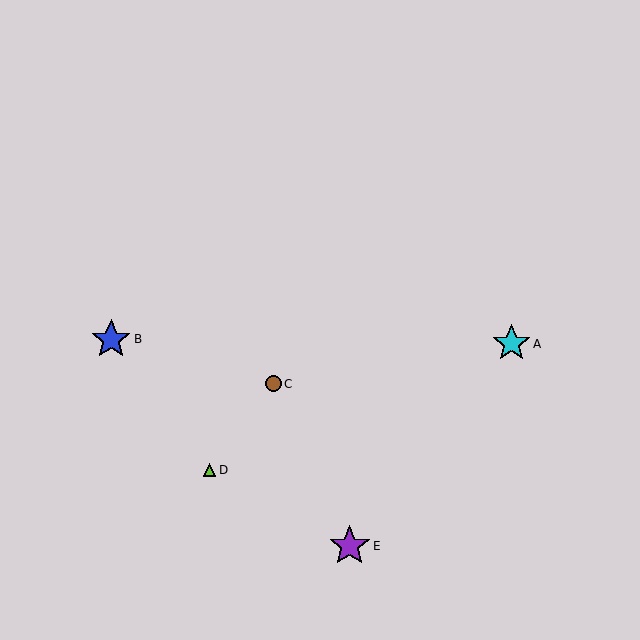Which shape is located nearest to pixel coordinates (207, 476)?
The lime triangle (labeled D) at (209, 470) is nearest to that location.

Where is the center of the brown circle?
The center of the brown circle is at (273, 384).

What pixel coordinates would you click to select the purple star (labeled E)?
Click at (350, 546) to select the purple star E.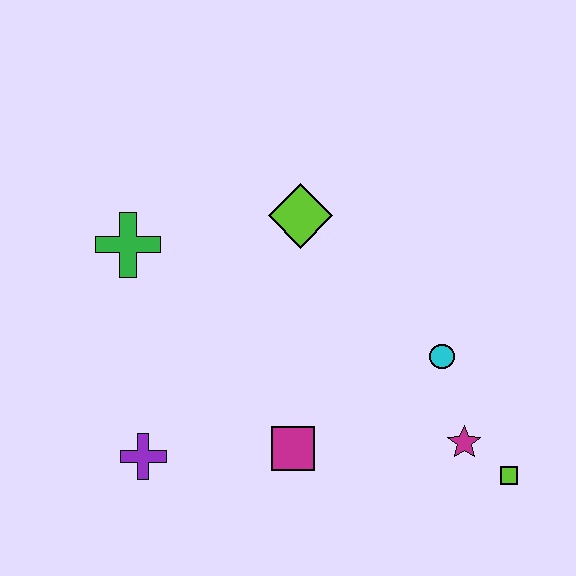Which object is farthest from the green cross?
The lime square is farthest from the green cross.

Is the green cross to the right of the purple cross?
No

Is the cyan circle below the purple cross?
No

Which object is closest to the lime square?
The magenta star is closest to the lime square.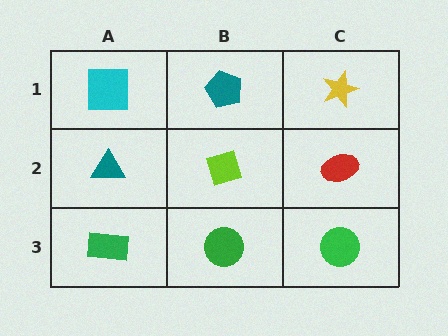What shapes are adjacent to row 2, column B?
A teal pentagon (row 1, column B), a green circle (row 3, column B), a teal triangle (row 2, column A), a red ellipse (row 2, column C).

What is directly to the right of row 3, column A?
A green circle.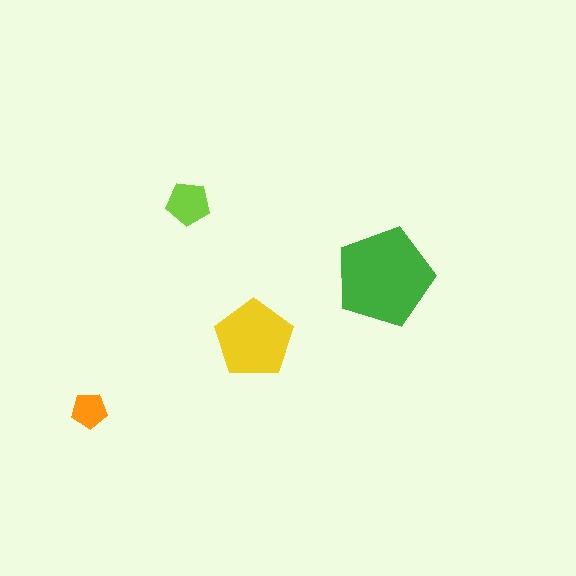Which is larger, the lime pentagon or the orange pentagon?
The lime one.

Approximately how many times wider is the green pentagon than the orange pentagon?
About 3 times wider.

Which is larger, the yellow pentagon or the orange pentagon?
The yellow one.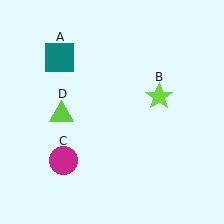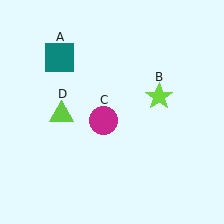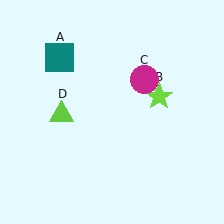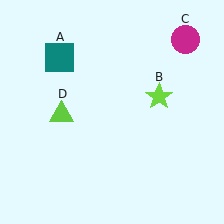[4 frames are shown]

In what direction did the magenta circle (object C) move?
The magenta circle (object C) moved up and to the right.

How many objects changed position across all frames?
1 object changed position: magenta circle (object C).